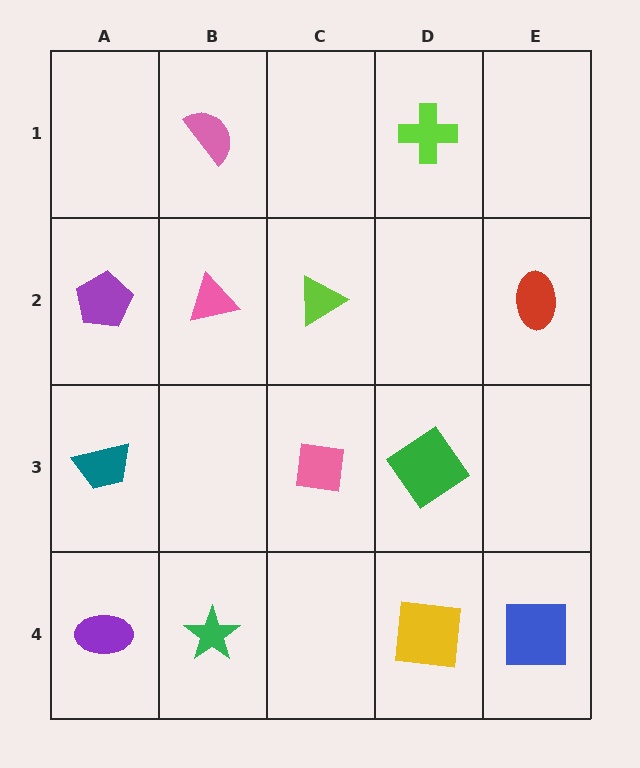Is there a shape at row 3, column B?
No, that cell is empty.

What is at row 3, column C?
A pink square.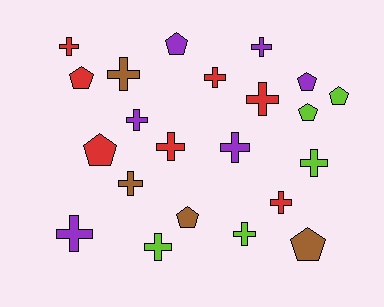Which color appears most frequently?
Red, with 7 objects.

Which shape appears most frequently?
Cross, with 14 objects.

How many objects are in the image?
There are 22 objects.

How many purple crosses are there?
There are 4 purple crosses.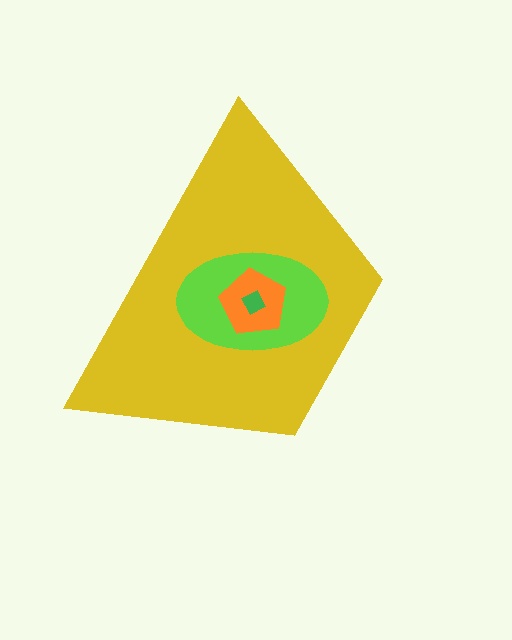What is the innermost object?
The green square.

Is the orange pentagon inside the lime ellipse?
Yes.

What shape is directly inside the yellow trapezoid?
The lime ellipse.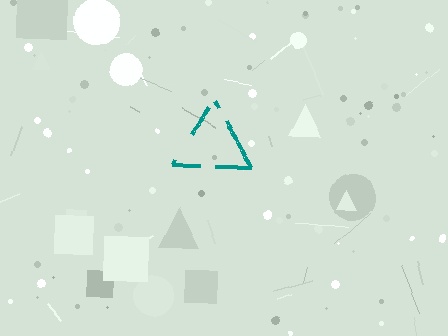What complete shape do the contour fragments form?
The contour fragments form a triangle.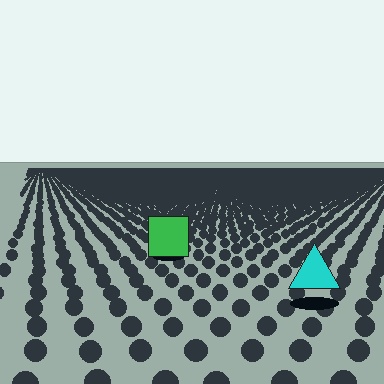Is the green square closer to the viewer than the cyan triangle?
No. The cyan triangle is closer — you can tell from the texture gradient: the ground texture is coarser near it.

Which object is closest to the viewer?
The cyan triangle is closest. The texture marks near it are larger and more spread out.